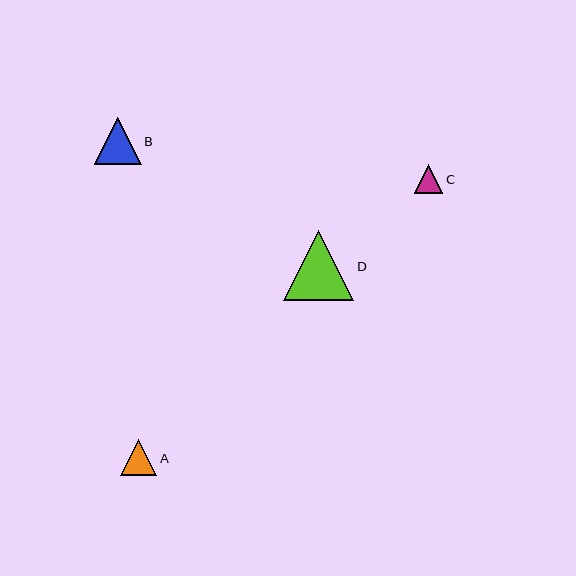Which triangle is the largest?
Triangle D is the largest with a size of approximately 70 pixels.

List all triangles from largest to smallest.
From largest to smallest: D, B, A, C.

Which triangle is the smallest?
Triangle C is the smallest with a size of approximately 29 pixels.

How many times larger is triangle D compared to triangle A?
Triangle D is approximately 2.0 times the size of triangle A.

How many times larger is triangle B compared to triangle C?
Triangle B is approximately 1.6 times the size of triangle C.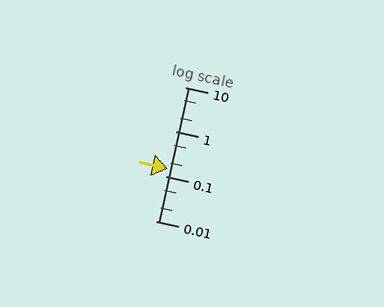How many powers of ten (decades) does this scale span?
The scale spans 3 decades, from 0.01 to 10.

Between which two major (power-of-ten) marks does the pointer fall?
The pointer is between 0.1 and 1.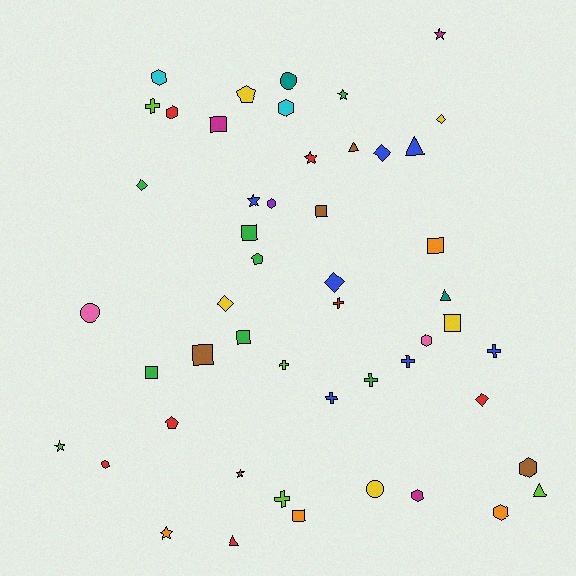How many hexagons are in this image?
There are 9 hexagons.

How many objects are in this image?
There are 50 objects.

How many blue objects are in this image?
There are 7 blue objects.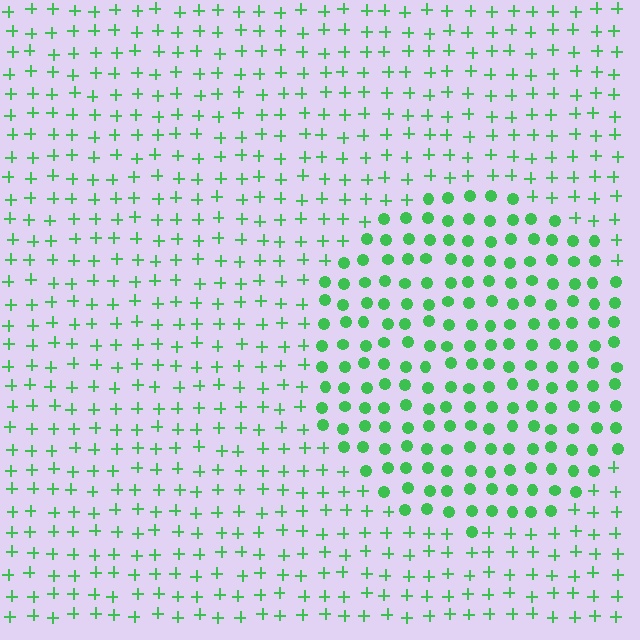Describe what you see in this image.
The image is filled with small green elements arranged in a uniform grid. A circle-shaped region contains circles, while the surrounding area contains plus signs. The boundary is defined purely by the change in element shape.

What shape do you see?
I see a circle.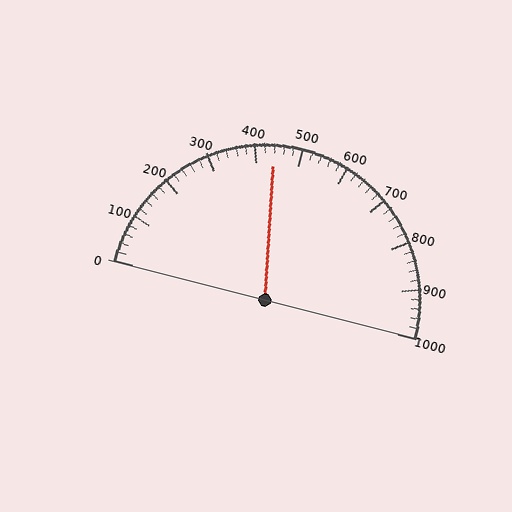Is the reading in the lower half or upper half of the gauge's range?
The reading is in the lower half of the range (0 to 1000).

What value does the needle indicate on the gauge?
The needle indicates approximately 440.